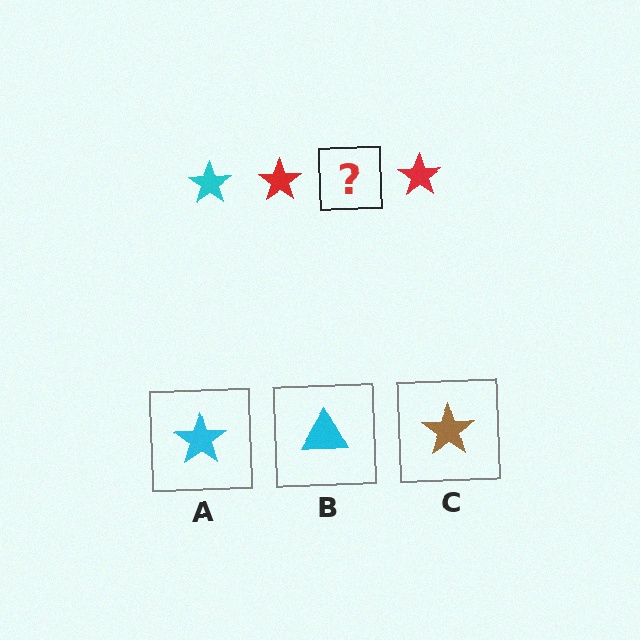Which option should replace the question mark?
Option A.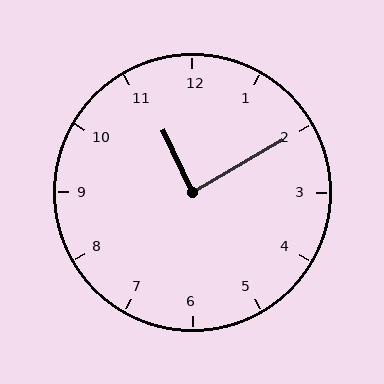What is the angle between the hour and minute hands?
Approximately 85 degrees.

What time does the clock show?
11:10.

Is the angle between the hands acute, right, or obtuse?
It is right.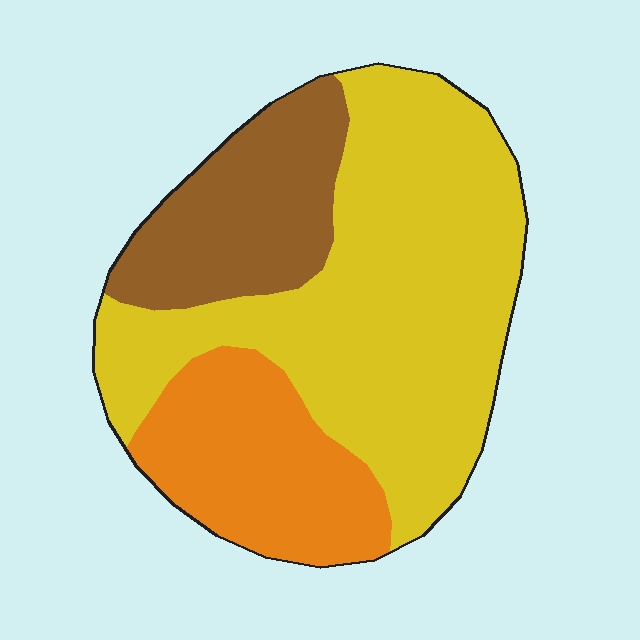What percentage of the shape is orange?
Orange takes up less than a quarter of the shape.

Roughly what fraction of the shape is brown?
Brown takes up about one fifth (1/5) of the shape.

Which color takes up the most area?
Yellow, at roughly 55%.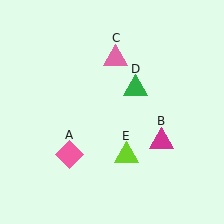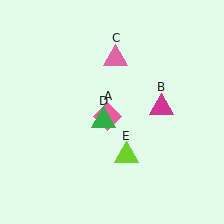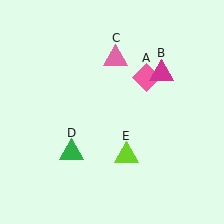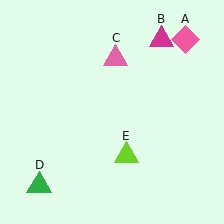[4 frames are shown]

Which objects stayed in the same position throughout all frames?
Pink triangle (object C) and lime triangle (object E) remained stationary.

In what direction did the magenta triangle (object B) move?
The magenta triangle (object B) moved up.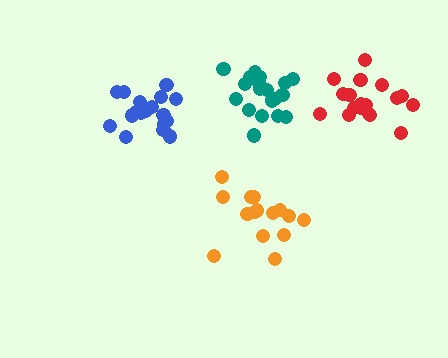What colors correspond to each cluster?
The clusters are colored: blue, orange, teal, red.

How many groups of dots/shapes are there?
There are 4 groups.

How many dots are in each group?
Group 1: 19 dots, Group 2: 15 dots, Group 3: 19 dots, Group 4: 18 dots (71 total).